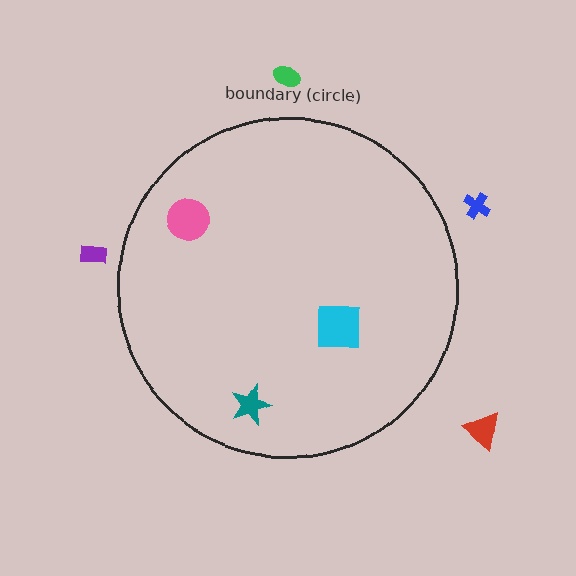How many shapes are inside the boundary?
3 inside, 4 outside.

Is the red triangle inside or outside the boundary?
Outside.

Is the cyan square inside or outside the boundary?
Inside.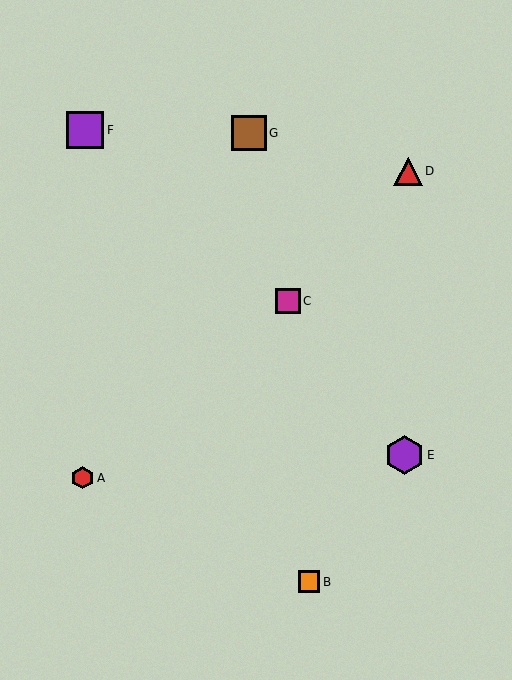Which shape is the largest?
The purple hexagon (labeled E) is the largest.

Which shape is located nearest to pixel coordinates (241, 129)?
The brown square (labeled G) at (249, 133) is nearest to that location.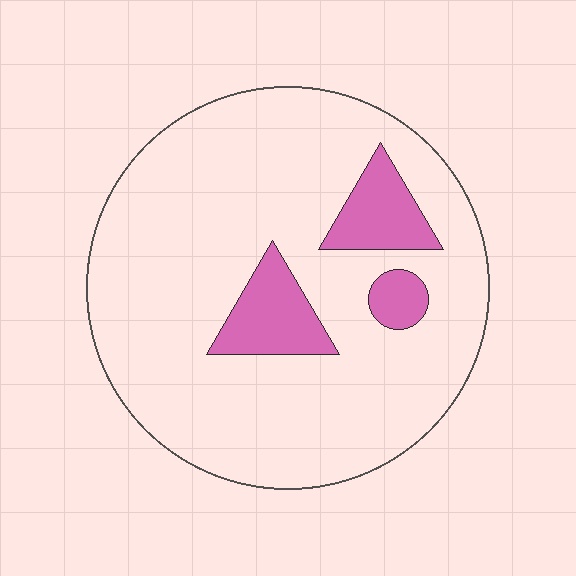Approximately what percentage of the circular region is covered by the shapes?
Approximately 15%.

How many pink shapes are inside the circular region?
3.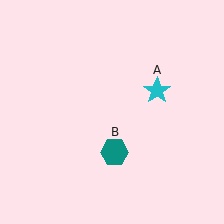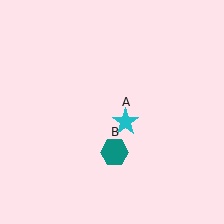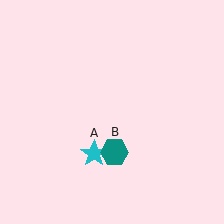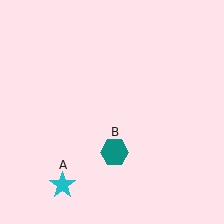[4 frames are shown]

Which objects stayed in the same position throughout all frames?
Teal hexagon (object B) remained stationary.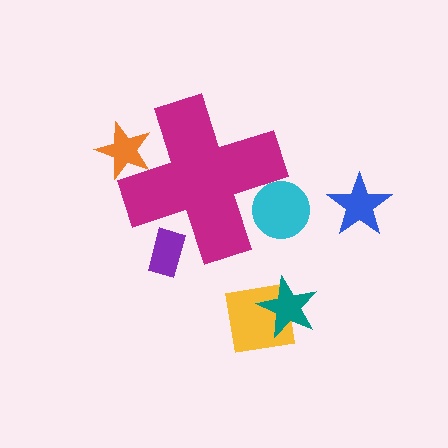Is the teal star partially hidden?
No, the teal star is fully visible.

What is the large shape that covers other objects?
A magenta cross.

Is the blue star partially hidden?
No, the blue star is fully visible.